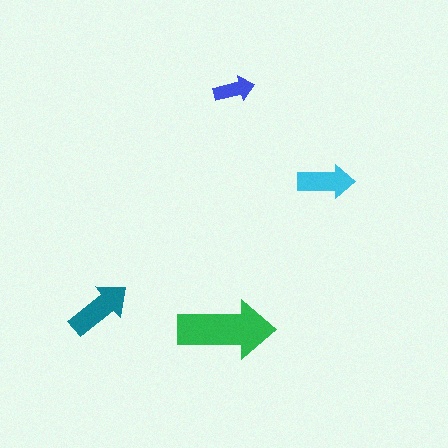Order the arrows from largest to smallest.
the green one, the teal one, the cyan one, the blue one.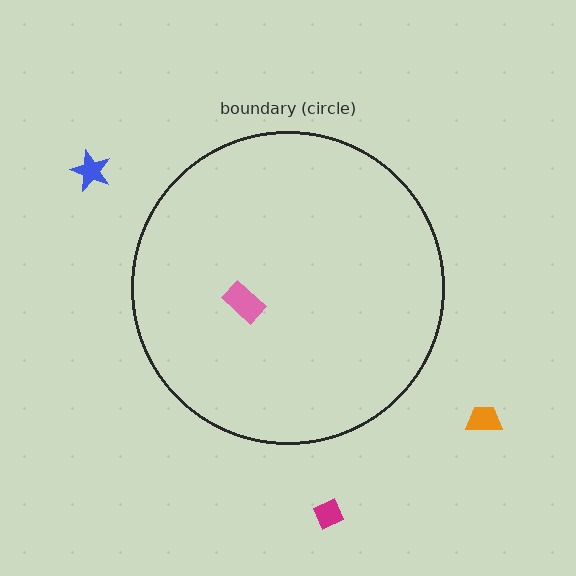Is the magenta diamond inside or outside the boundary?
Outside.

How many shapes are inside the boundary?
1 inside, 3 outside.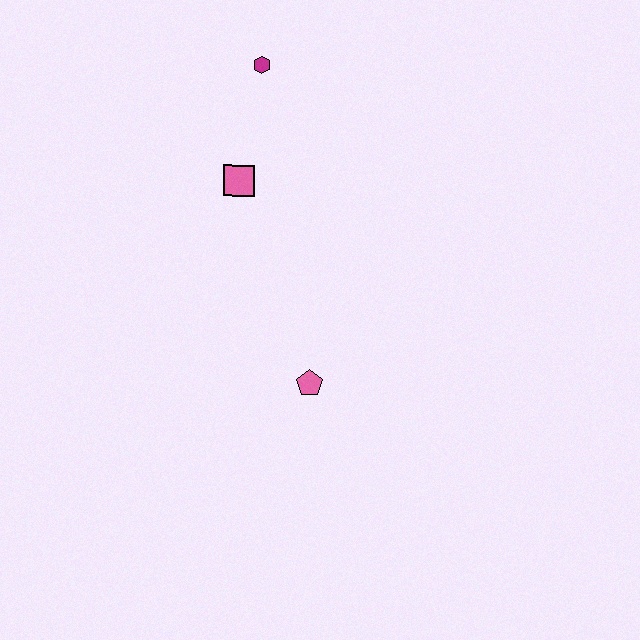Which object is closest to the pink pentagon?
The pink square is closest to the pink pentagon.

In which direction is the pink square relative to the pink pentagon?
The pink square is above the pink pentagon.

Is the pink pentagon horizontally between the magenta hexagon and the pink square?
No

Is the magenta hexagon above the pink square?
Yes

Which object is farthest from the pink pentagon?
The magenta hexagon is farthest from the pink pentagon.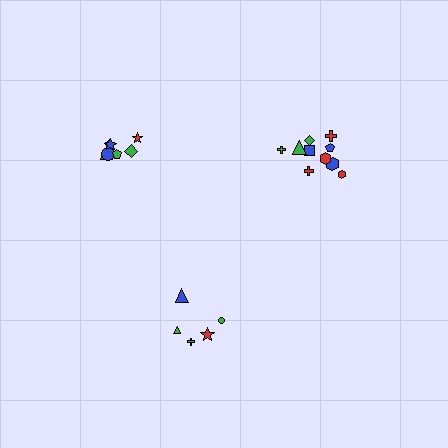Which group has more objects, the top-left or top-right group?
The top-right group.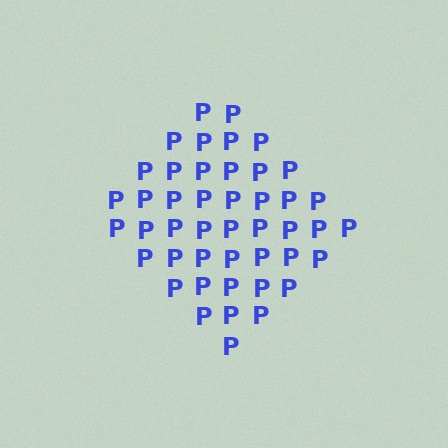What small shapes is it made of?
It is made of small letter P's.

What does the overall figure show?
The overall figure shows a diamond.